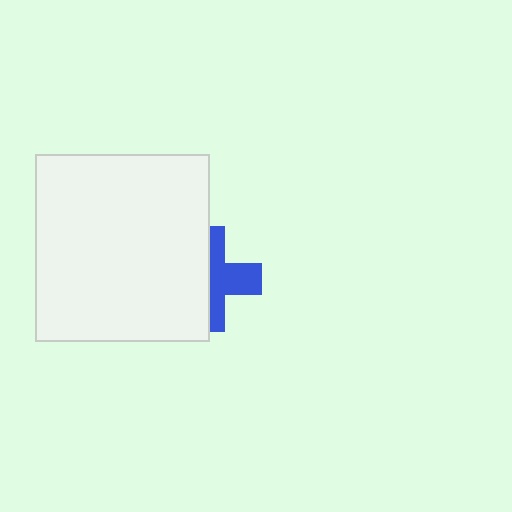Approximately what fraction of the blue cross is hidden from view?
Roughly 51% of the blue cross is hidden behind the white rectangle.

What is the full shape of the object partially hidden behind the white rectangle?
The partially hidden object is a blue cross.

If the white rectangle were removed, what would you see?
You would see the complete blue cross.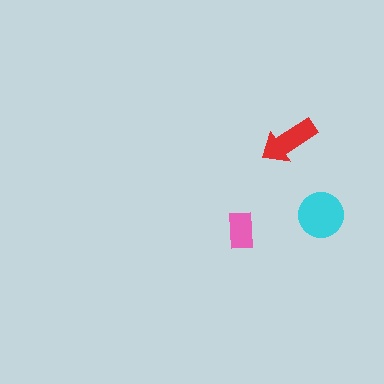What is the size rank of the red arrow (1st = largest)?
2nd.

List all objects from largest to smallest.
The cyan circle, the red arrow, the pink rectangle.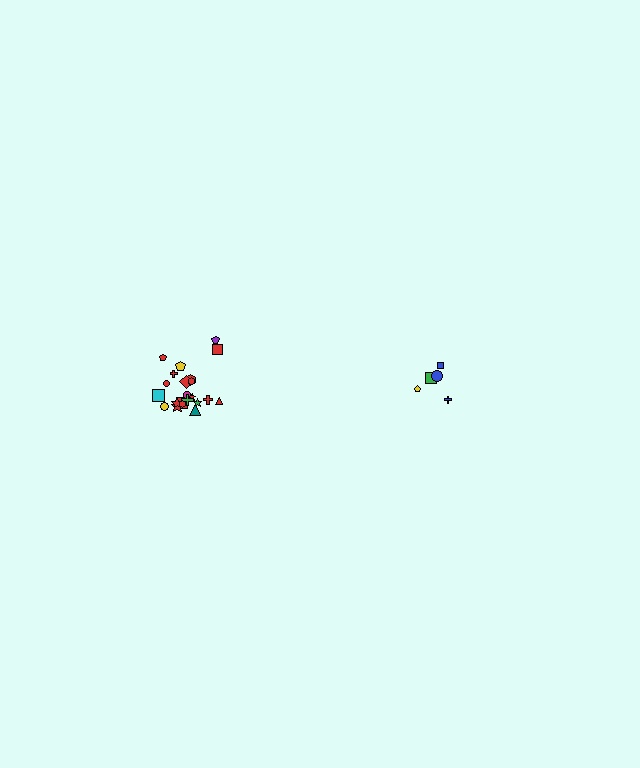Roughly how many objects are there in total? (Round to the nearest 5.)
Roughly 25 objects in total.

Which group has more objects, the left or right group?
The left group.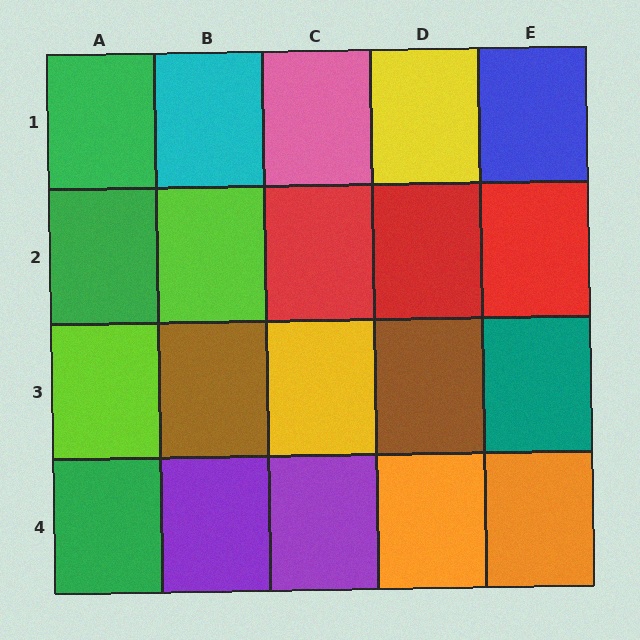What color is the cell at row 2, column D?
Red.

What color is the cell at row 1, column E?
Blue.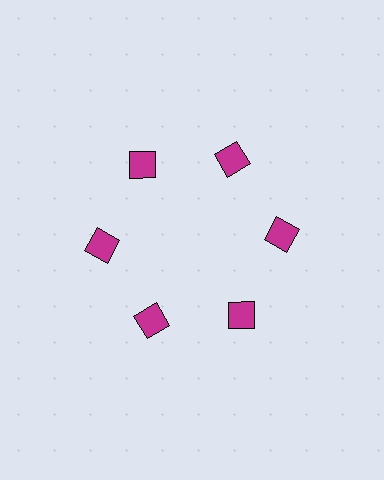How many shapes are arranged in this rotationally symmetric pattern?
There are 6 shapes, arranged in 6 groups of 1.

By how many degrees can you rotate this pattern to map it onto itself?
The pattern maps onto itself every 60 degrees of rotation.